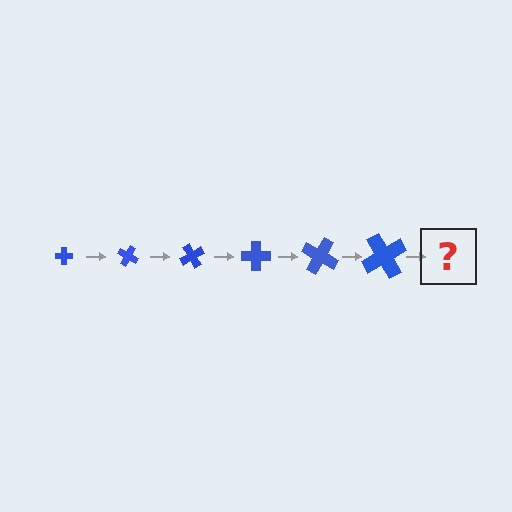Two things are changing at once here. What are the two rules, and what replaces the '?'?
The two rules are that the cross grows larger each step and it rotates 30 degrees each step. The '?' should be a cross, larger than the previous one and rotated 180 degrees from the start.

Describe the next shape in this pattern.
It should be a cross, larger than the previous one and rotated 180 degrees from the start.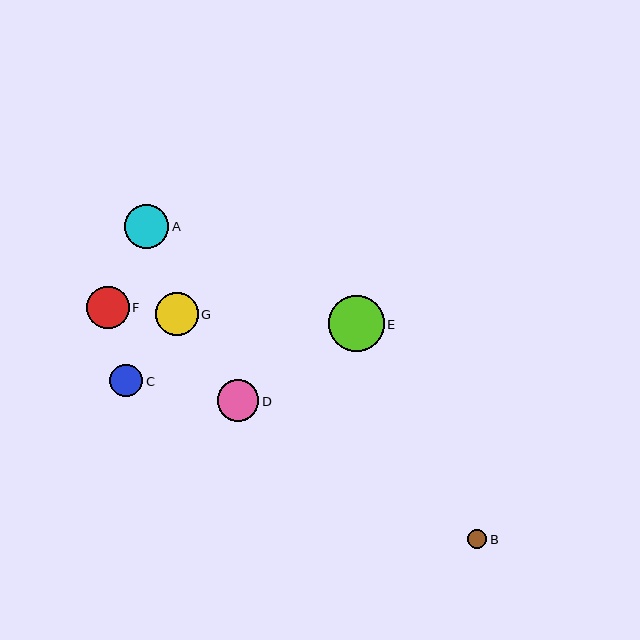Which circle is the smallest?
Circle B is the smallest with a size of approximately 19 pixels.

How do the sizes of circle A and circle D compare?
Circle A and circle D are approximately the same size.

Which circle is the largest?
Circle E is the largest with a size of approximately 56 pixels.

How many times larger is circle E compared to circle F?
Circle E is approximately 1.3 times the size of circle F.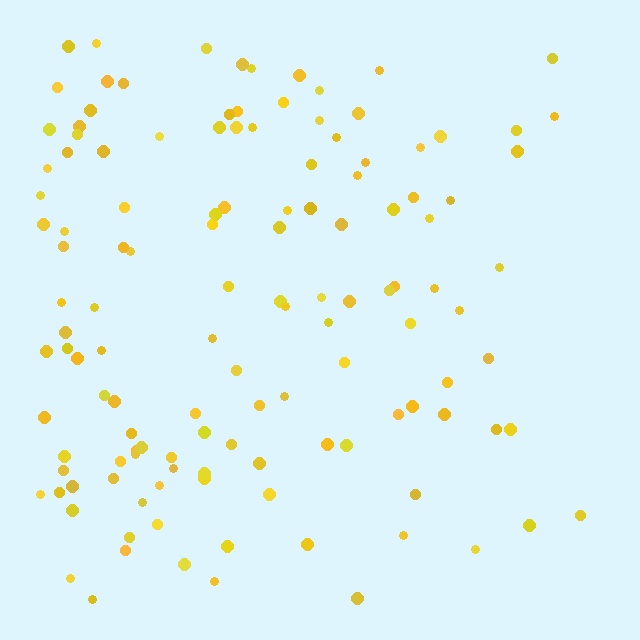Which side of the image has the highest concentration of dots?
The left.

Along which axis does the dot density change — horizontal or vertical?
Horizontal.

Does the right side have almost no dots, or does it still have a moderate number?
Still a moderate number, just noticeably fewer than the left.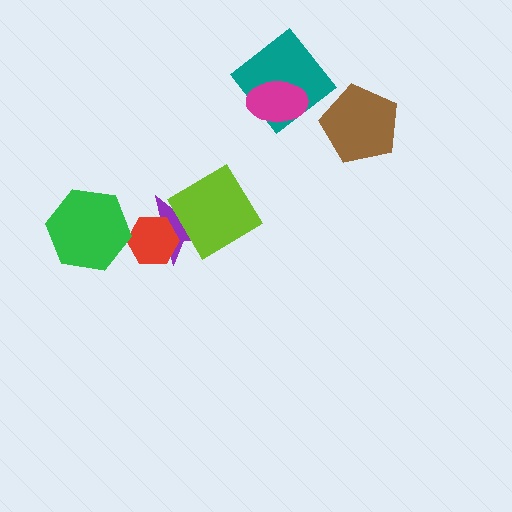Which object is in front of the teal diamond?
The magenta ellipse is in front of the teal diamond.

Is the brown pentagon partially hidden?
No, no other shape covers it.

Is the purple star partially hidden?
Yes, it is partially covered by another shape.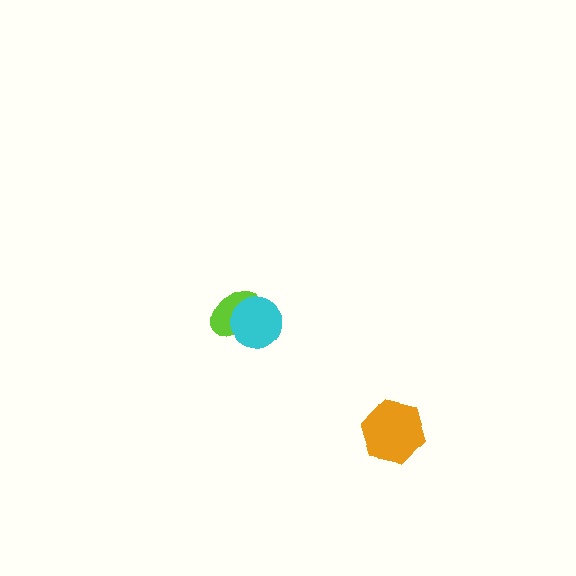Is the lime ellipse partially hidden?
Yes, it is partially covered by another shape.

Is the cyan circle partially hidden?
No, no other shape covers it.